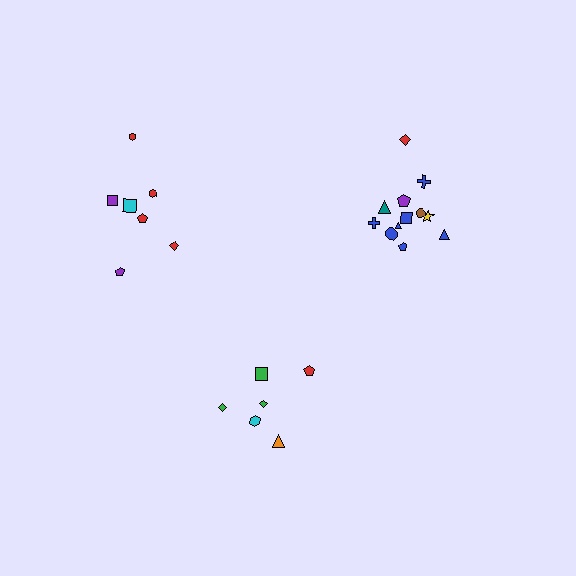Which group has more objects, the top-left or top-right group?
The top-right group.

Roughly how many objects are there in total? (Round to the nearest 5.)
Roughly 25 objects in total.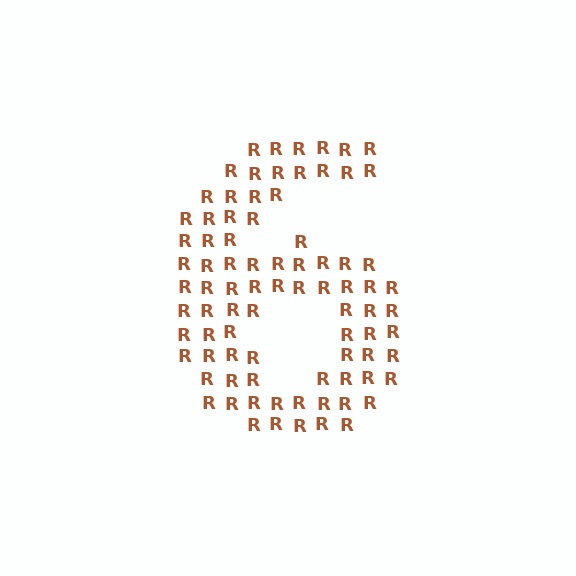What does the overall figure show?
The overall figure shows the digit 6.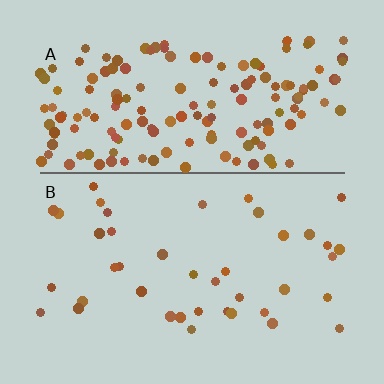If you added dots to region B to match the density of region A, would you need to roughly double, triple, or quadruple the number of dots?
Approximately quadruple.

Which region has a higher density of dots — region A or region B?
A (the top).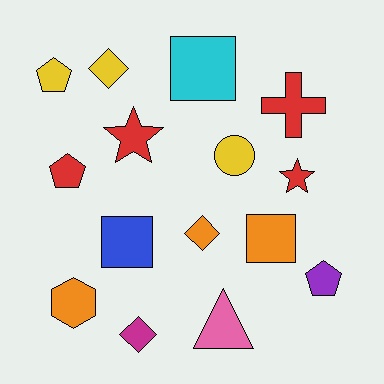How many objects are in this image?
There are 15 objects.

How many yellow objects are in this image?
There are 3 yellow objects.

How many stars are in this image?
There are 2 stars.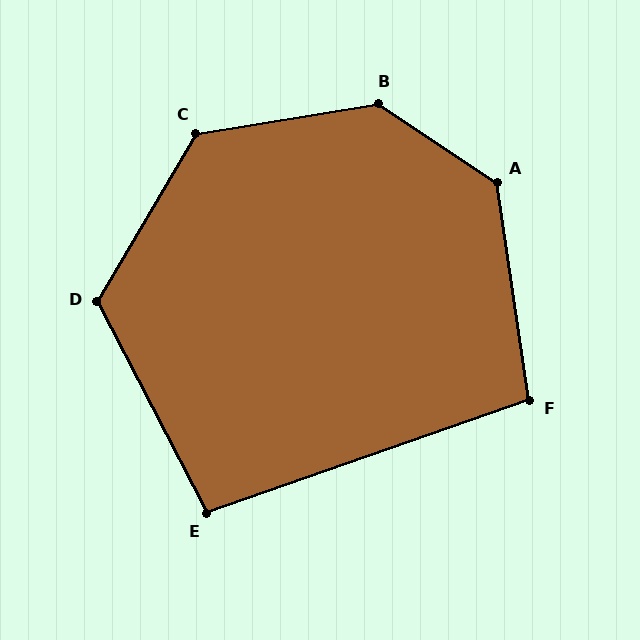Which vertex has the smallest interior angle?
E, at approximately 98 degrees.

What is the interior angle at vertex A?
Approximately 132 degrees (obtuse).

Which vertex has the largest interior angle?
B, at approximately 137 degrees.